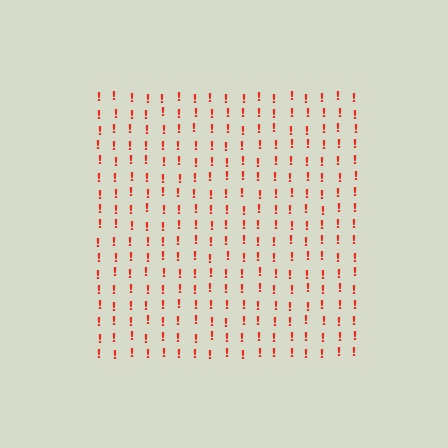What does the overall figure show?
The overall figure shows a square.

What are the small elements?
The small elements are exclamation marks.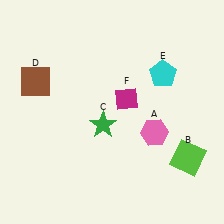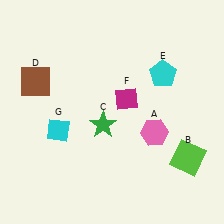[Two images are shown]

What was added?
A cyan diamond (G) was added in Image 2.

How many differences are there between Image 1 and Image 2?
There is 1 difference between the two images.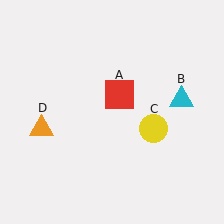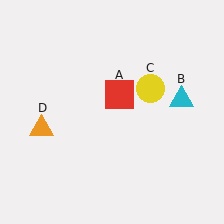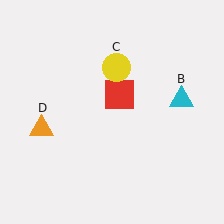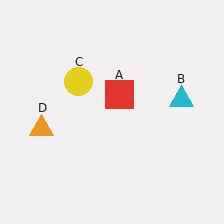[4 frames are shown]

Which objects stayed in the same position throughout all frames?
Red square (object A) and cyan triangle (object B) and orange triangle (object D) remained stationary.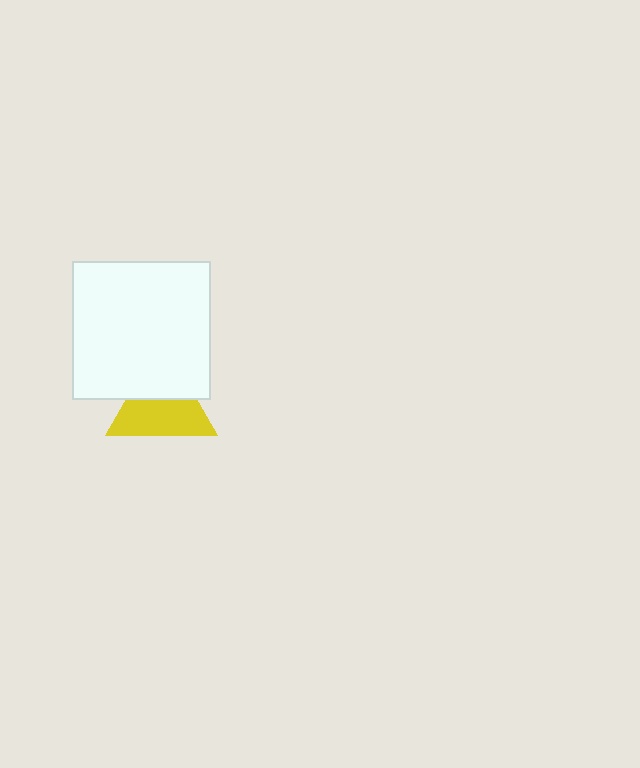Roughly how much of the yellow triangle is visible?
About half of it is visible (roughly 60%).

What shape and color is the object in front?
The object in front is a white square.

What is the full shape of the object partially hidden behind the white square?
The partially hidden object is a yellow triangle.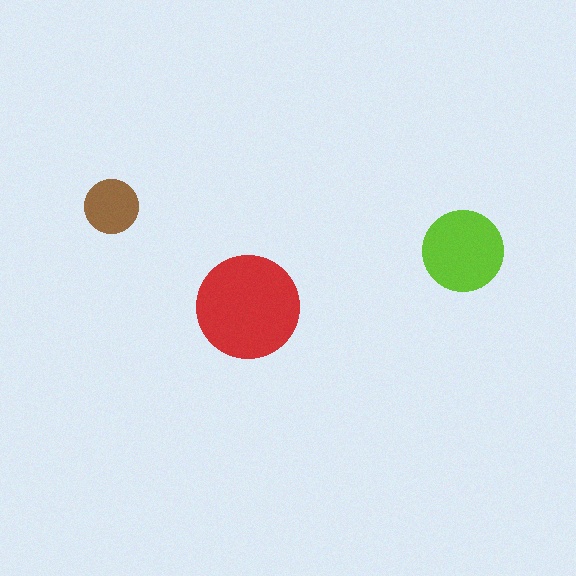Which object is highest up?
The brown circle is topmost.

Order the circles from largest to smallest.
the red one, the lime one, the brown one.